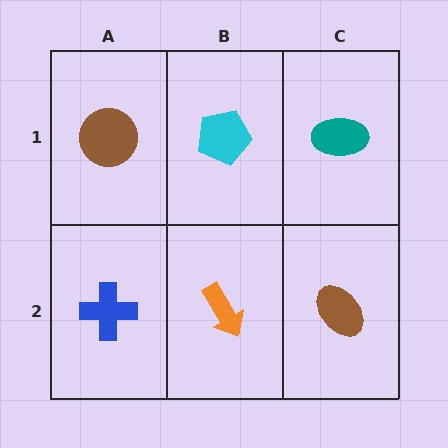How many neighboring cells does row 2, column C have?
2.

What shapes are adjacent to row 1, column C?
A brown ellipse (row 2, column C), a cyan pentagon (row 1, column B).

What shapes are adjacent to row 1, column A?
A blue cross (row 2, column A), a cyan pentagon (row 1, column B).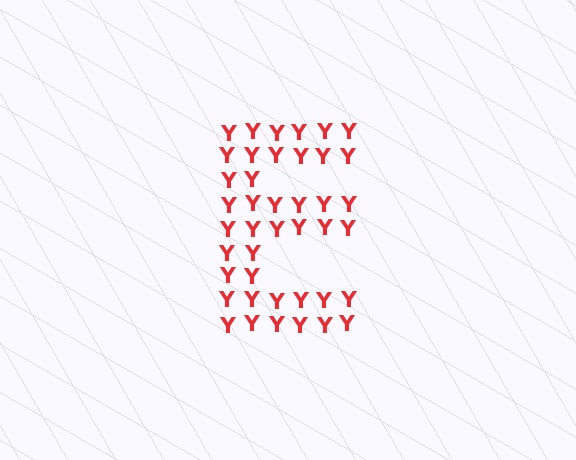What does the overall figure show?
The overall figure shows the letter E.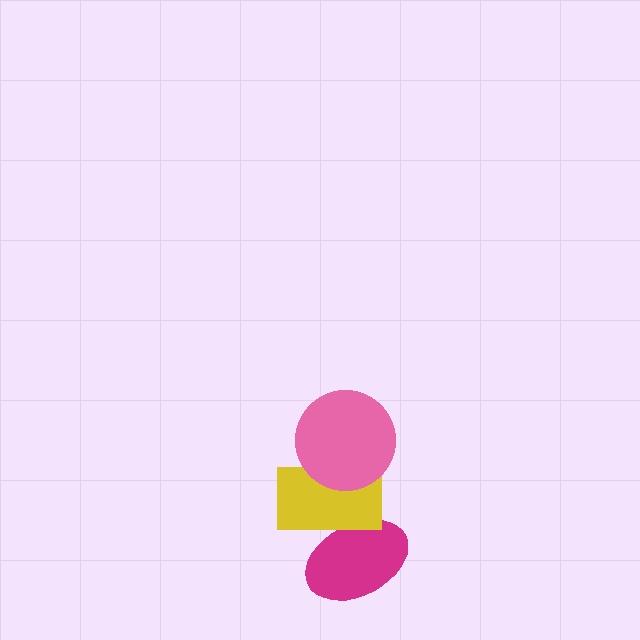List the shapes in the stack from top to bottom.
From top to bottom: the pink circle, the yellow rectangle, the magenta ellipse.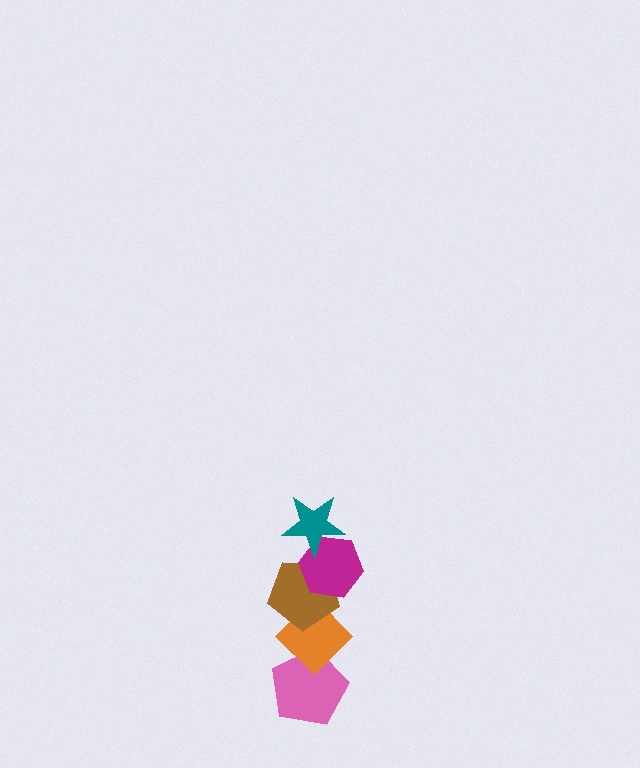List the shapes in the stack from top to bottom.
From top to bottom: the teal star, the magenta hexagon, the brown pentagon, the orange diamond, the pink pentagon.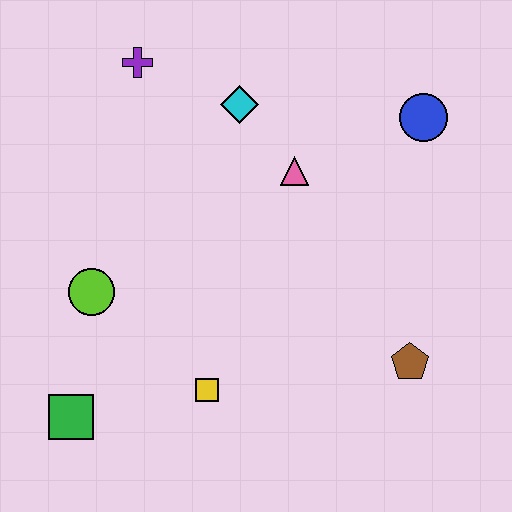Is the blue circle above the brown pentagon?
Yes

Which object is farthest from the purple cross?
The brown pentagon is farthest from the purple cross.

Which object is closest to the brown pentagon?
The yellow square is closest to the brown pentagon.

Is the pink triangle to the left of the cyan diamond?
No